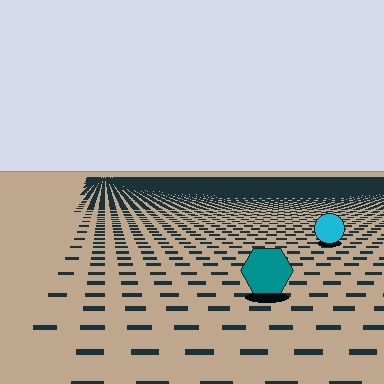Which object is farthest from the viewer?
The cyan circle is farthest from the viewer. It appears smaller and the ground texture around it is denser.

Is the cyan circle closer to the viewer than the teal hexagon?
No. The teal hexagon is closer — you can tell from the texture gradient: the ground texture is coarser near it.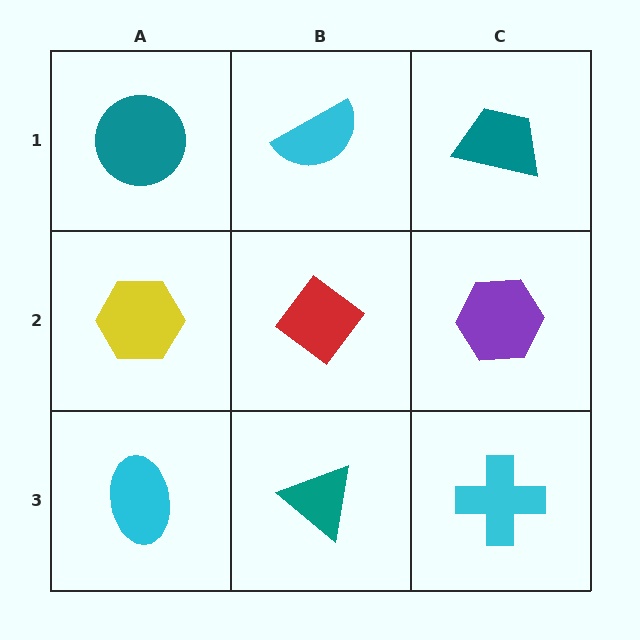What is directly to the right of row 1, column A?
A cyan semicircle.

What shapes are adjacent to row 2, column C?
A teal trapezoid (row 1, column C), a cyan cross (row 3, column C), a red diamond (row 2, column B).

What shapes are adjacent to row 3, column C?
A purple hexagon (row 2, column C), a teal triangle (row 3, column B).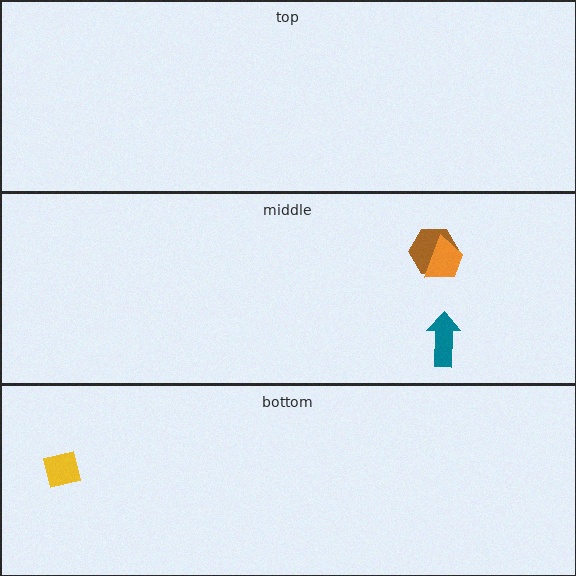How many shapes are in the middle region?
3.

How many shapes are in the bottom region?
1.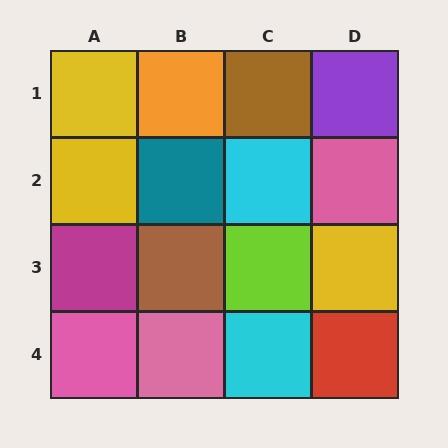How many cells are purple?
1 cell is purple.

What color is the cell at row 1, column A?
Yellow.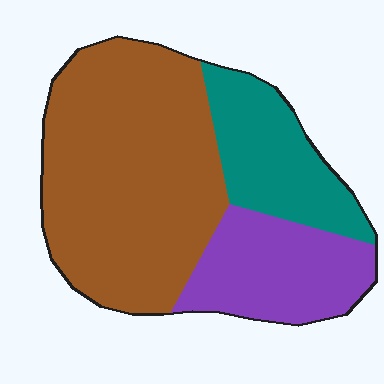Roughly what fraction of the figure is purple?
Purple takes up about one quarter (1/4) of the figure.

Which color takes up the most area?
Brown, at roughly 55%.